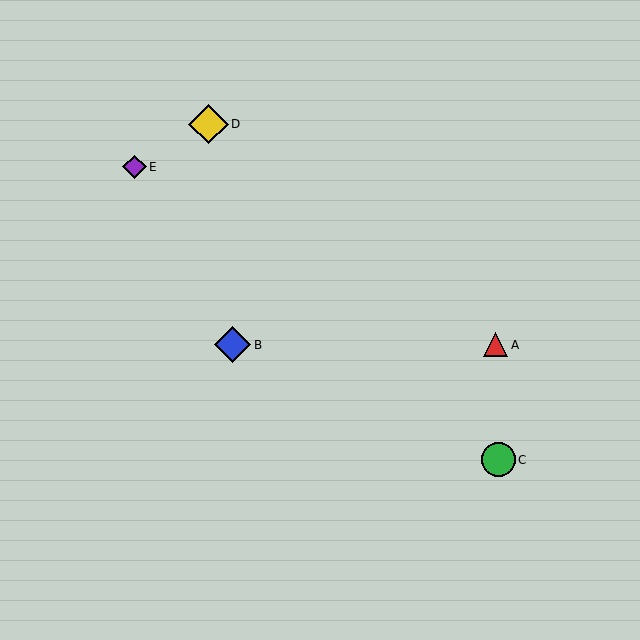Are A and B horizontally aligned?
Yes, both are at y≈345.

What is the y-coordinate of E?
Object E is at y≈167.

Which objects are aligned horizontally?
Objects A, B are aligned horizontally.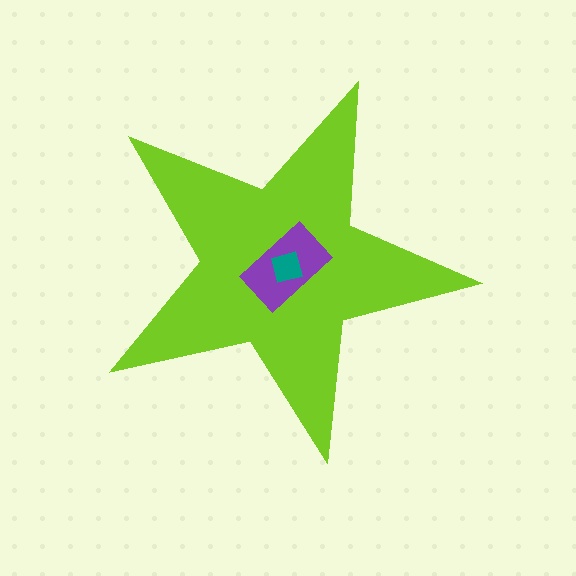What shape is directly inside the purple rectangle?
The teal square.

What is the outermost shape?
The lime star.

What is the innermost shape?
The teal square.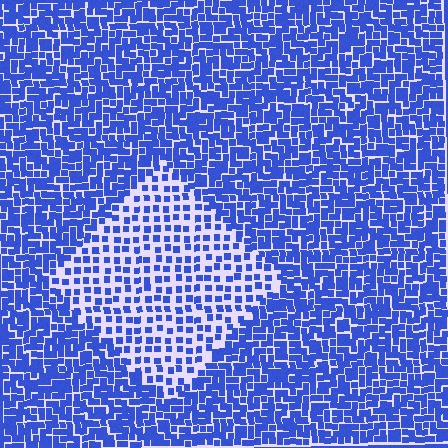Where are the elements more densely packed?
The elements are more densely packed outside the diamond boundary.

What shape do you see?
I see a diamond.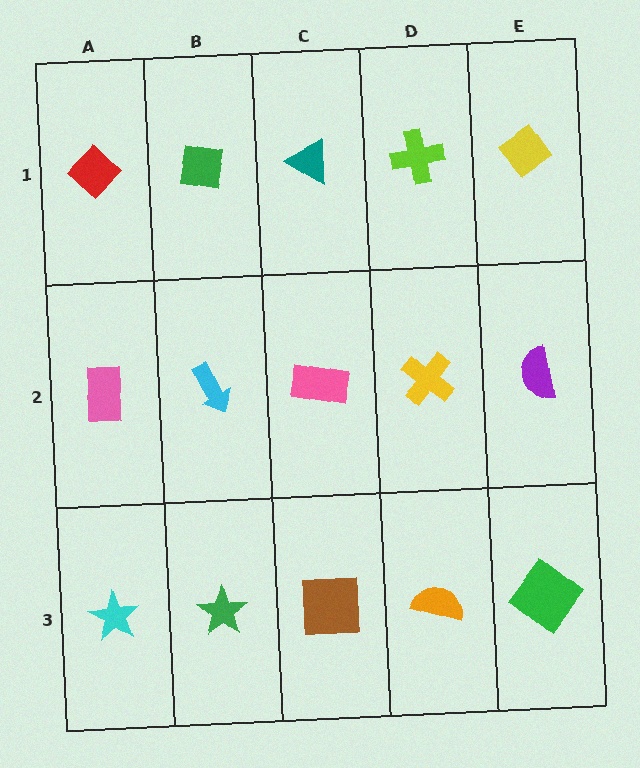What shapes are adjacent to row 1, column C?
A pink rectangle (row 2, column C), a green square (row 1, column B), a lime cross (row 1, column D).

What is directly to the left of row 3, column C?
A green star.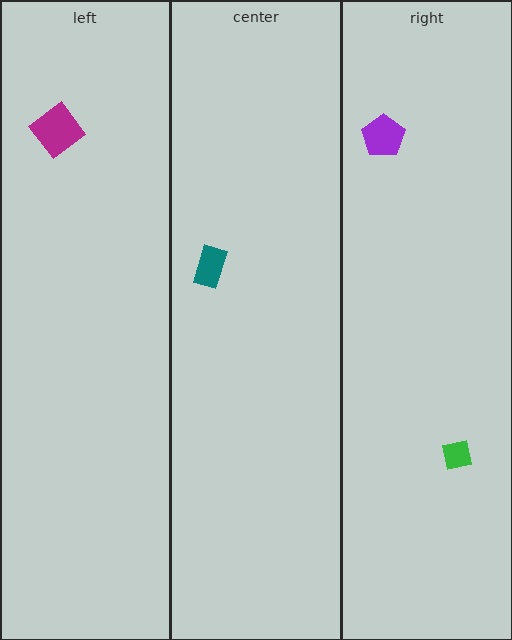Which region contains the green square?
The right region.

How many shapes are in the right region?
2.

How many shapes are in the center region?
1.